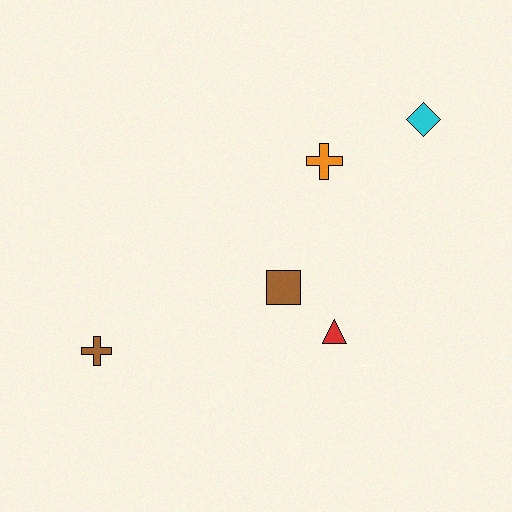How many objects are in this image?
There are 5 objects.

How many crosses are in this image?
There are 2 crosses.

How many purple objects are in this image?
There are no purple objects.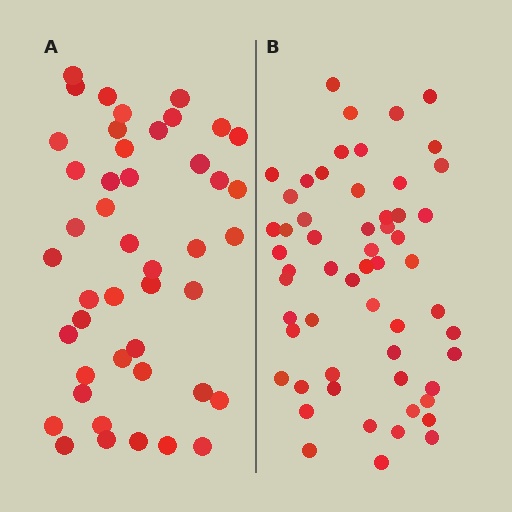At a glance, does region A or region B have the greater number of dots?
Region B (the right region) has more dots.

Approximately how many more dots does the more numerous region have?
Region B has roughly 12 or so more dots than region A.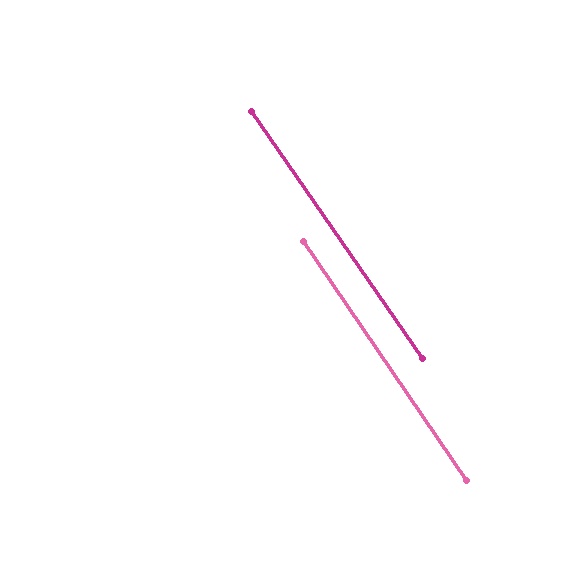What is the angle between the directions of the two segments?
Approximately 0 degrees.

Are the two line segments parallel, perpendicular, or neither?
Parallel — their directions differ by only 0.2°.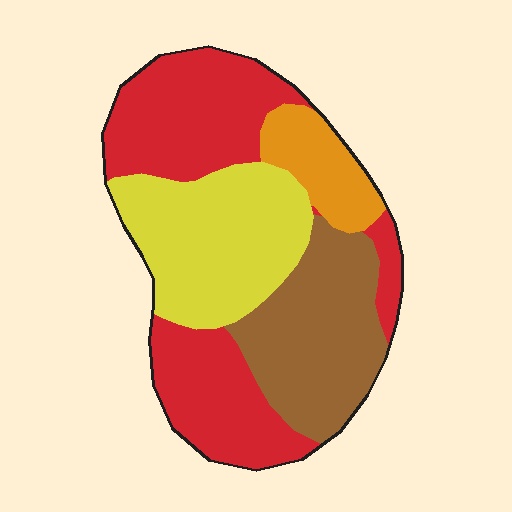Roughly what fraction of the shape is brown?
Brown covers around 25% of the shape.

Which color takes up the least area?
Orange, at roughly 10%.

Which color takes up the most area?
Red, at roughly 40%.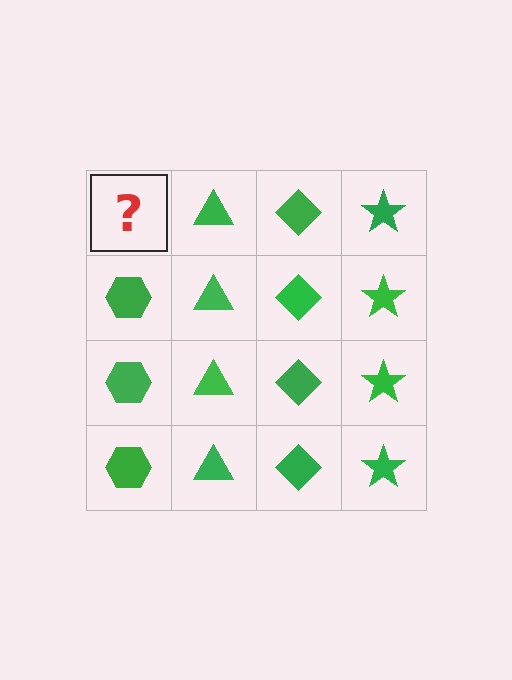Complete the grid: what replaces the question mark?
The question mark should be replaced with a green hexagon.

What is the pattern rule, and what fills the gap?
The rule is that each column has a consistent shape. The gap should be filled with a green hexagon.